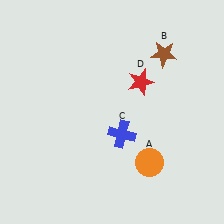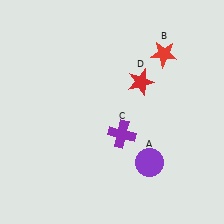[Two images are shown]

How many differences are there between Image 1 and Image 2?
There are 3 differences between the two images.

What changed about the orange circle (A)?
In Image 1, A is orange. In Image 2, it changed to purple.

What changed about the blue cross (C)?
In Image 1, C is blue. In Image 2, it changed to purple.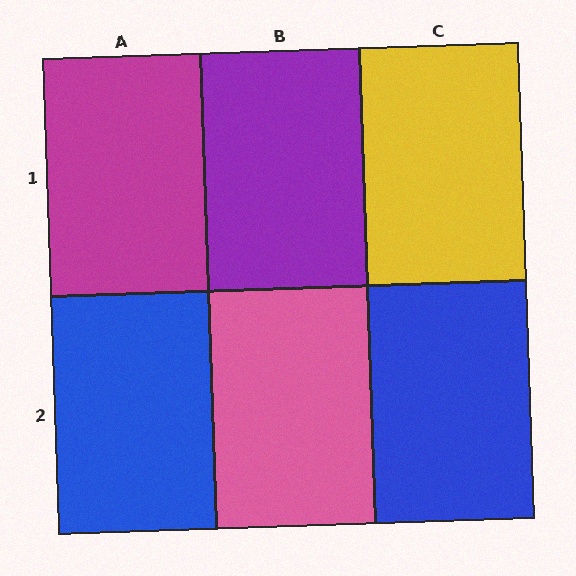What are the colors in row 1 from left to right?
Magenta, purple, yellow.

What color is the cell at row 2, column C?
Blue.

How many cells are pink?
1 cell is pink.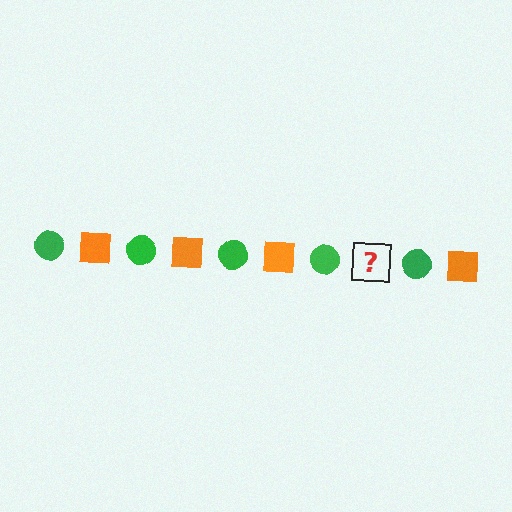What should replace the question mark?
The question mark should be replaced with an orange square.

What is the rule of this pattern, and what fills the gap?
The rule is that the pattern alternates between green circle and orange square. The gap should be filled with an orange square.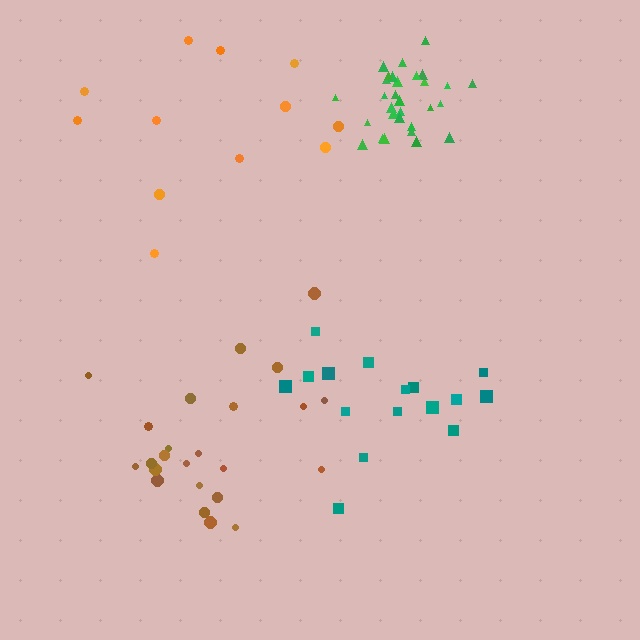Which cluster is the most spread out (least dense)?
Orange.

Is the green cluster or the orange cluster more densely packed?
Green.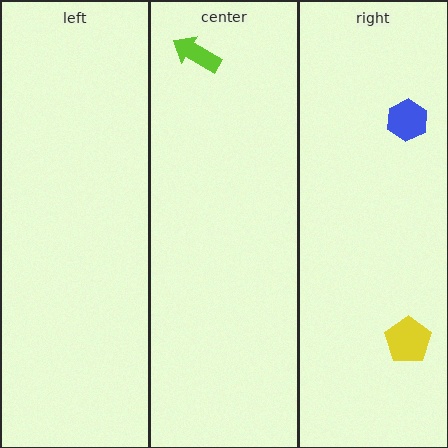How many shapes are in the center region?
1.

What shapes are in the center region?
The lime arrow.